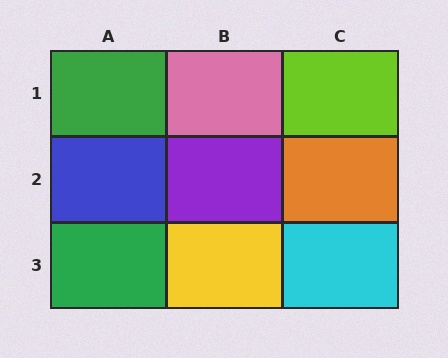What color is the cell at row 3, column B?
Yellow.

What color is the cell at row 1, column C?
Lime.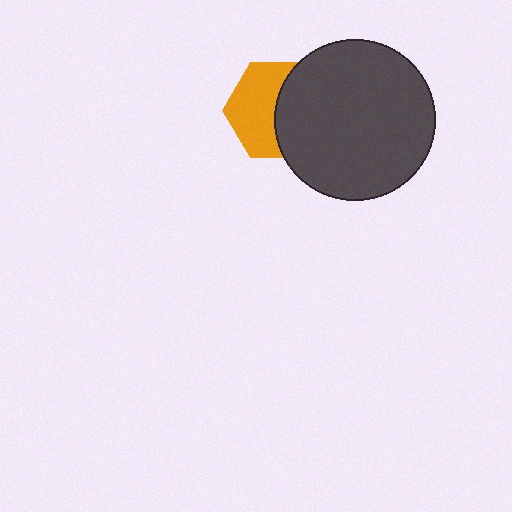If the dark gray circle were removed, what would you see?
You would see the complete orange hexagon.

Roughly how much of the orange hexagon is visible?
About half of it is visible (roughly 52%).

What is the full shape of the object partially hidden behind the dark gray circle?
The partially hidden object is an orange hexagon.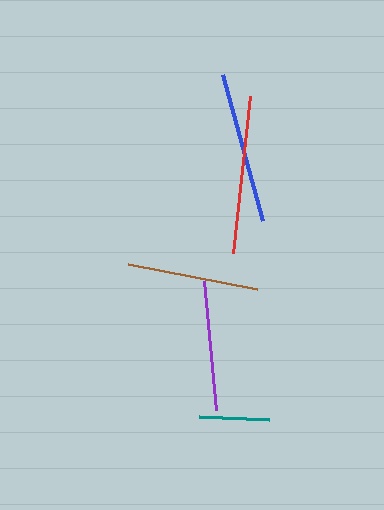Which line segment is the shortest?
The teal line is the shortest at approximately 70 pixels.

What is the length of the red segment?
The red segment is approximately 158 pixels long.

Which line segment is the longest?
The red line is the longest at approximately 158 pixels.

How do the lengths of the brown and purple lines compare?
The brown and purple lines are approximately the same length.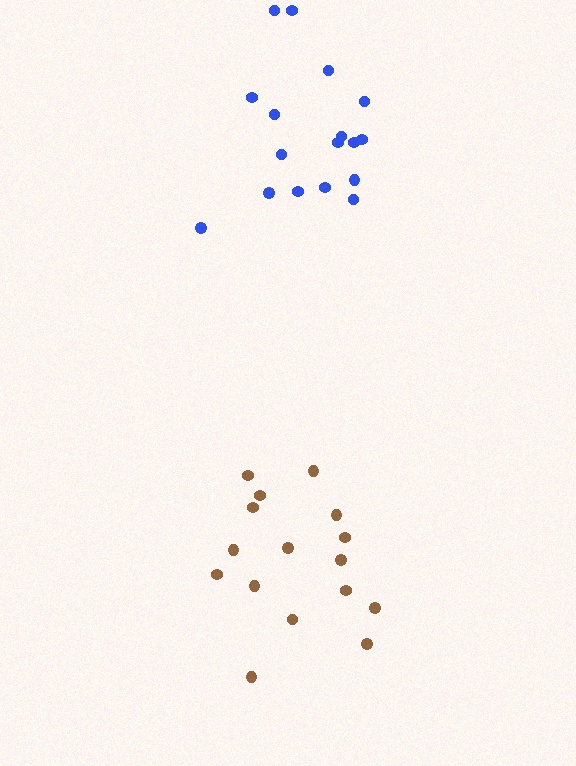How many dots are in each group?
Group 1: 16 dots, Group 2: 17 dots (33 total).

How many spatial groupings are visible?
There are 2 spatial groupings.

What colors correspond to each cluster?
The clusters are colored: brown, blue.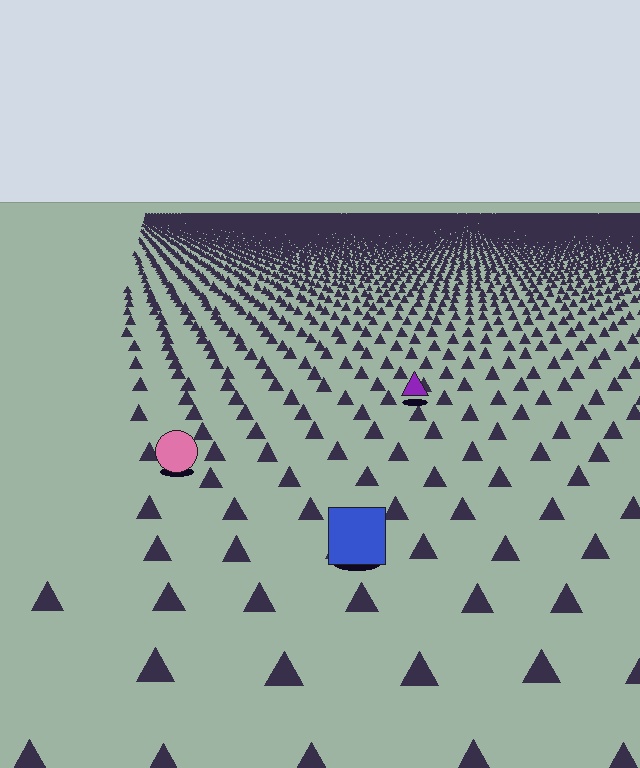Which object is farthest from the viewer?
The purple triangle is farthest from the viewer. It appears smaller and the ground texture around it is denser.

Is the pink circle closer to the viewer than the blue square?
No. The blue square is closer — you can tell from the texture gradient: the ground texture is coarser near it.